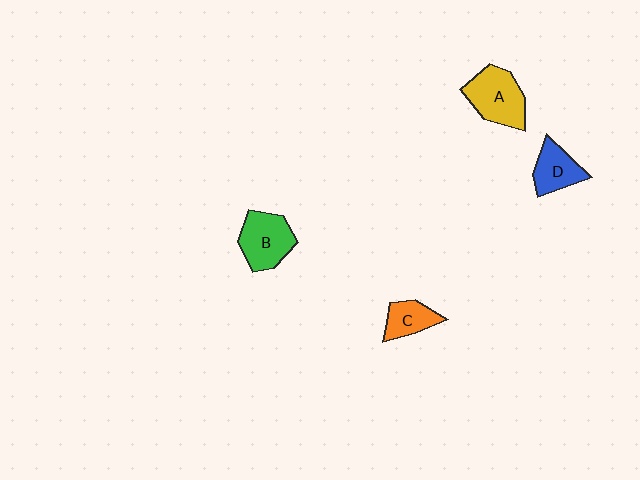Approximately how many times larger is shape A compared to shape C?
Approximately 1.7 times.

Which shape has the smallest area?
Shape C (orange).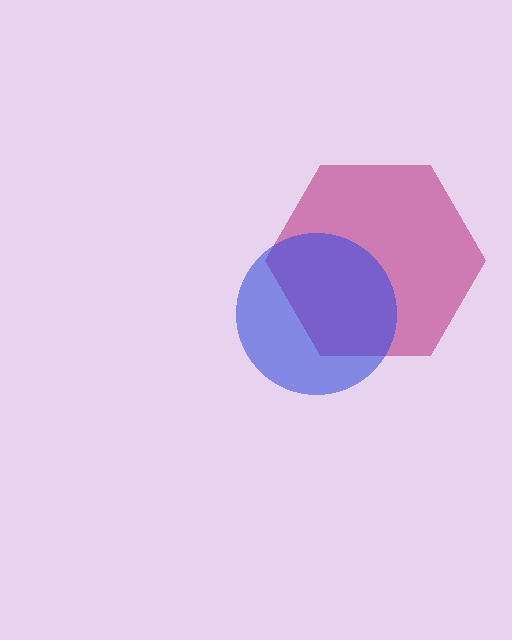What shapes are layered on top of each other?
The layered shapes are: a magenta hexagon, a blue circle.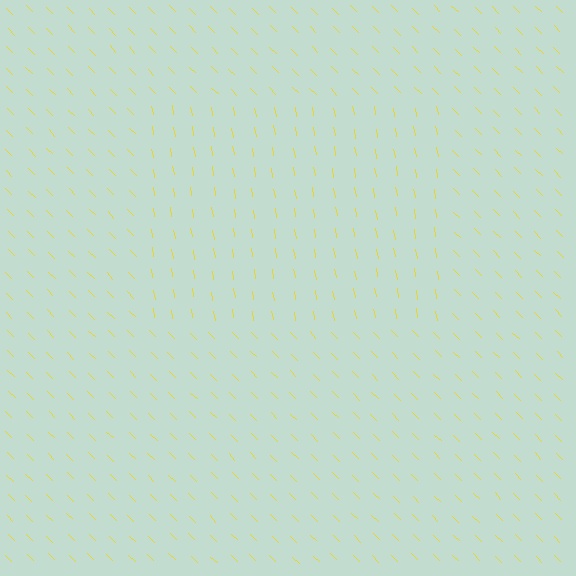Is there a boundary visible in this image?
Yes, there is a texture boundary formed by a change in line orientation.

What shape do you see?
I see a rectangle.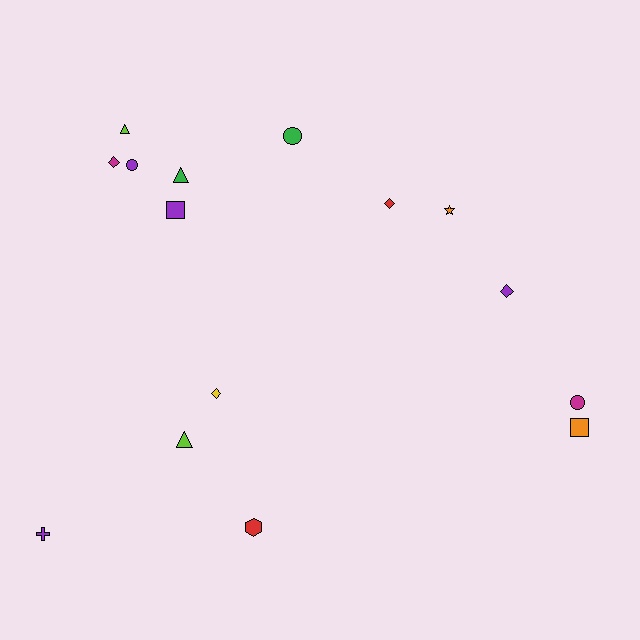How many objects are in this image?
There are 15 objects.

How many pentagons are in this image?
There are no pentagons.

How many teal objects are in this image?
There are no teal objects.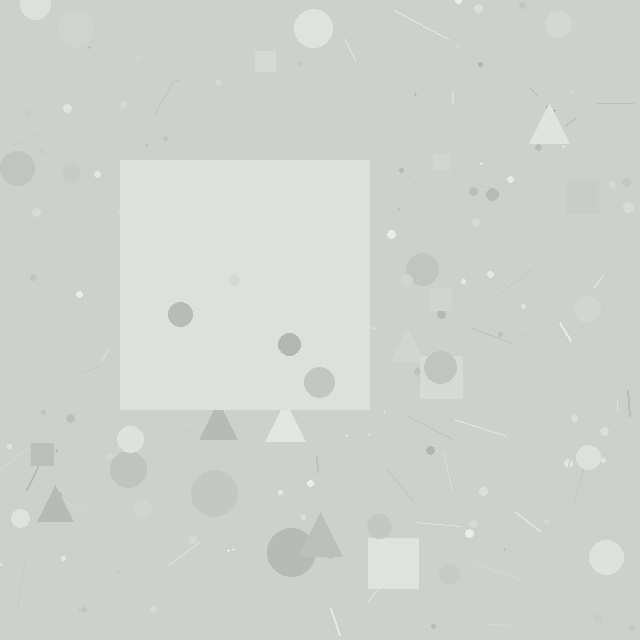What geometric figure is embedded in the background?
A square is embedded in the background.